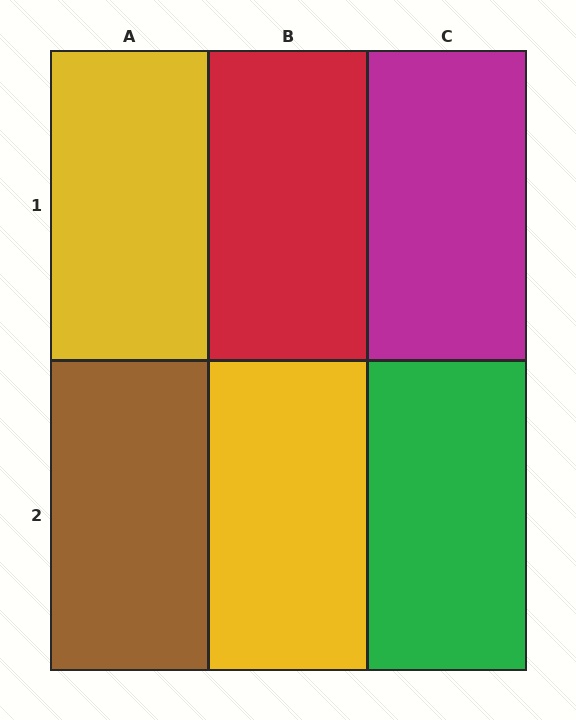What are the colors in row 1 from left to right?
Yellow, red, magenta.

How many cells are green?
1 cell is green.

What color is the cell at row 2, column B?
Yellow.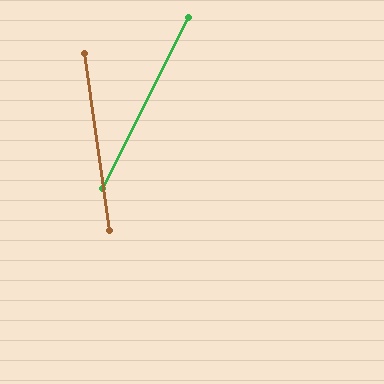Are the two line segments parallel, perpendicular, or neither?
Neither parallel nor perpendicular — they differ by about 35°.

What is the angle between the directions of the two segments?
Approximately 35 degrees.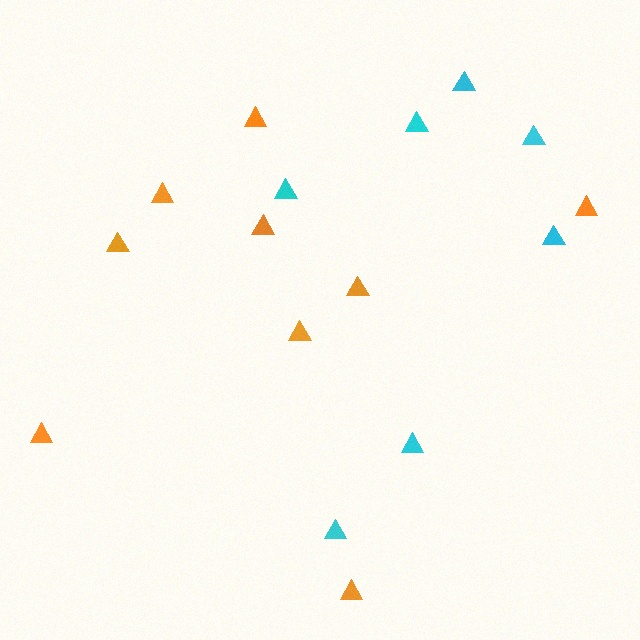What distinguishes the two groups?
There are 2 groups: one group of orange triangles (9) and one group of cyan triangles (7).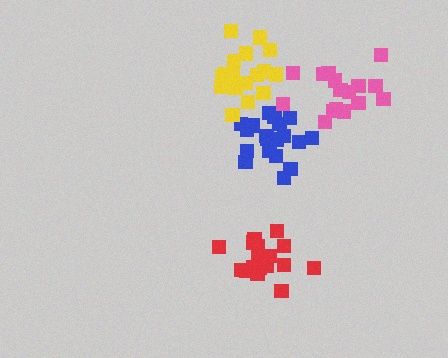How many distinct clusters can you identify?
There are 4 distinct clusters.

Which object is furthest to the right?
The pink cluster is rightmost.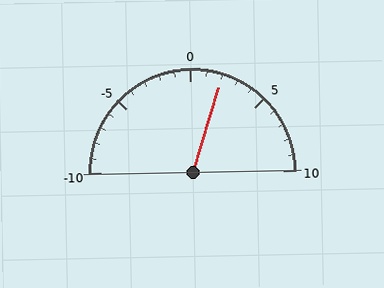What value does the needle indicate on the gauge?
The needle indicates approximately 2.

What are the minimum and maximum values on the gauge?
The gauge ranges from -10 to 10.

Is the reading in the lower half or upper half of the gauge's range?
The reading is in the upper half of the range (-10 to 10).